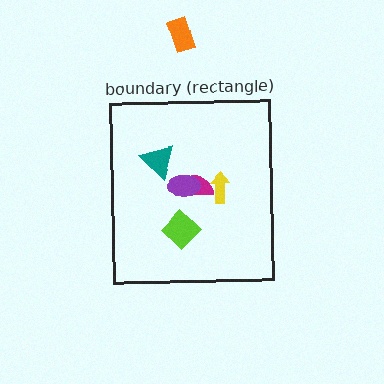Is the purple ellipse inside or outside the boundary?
Inside.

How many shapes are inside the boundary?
5 inside, 1 outside.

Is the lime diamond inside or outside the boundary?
Inside.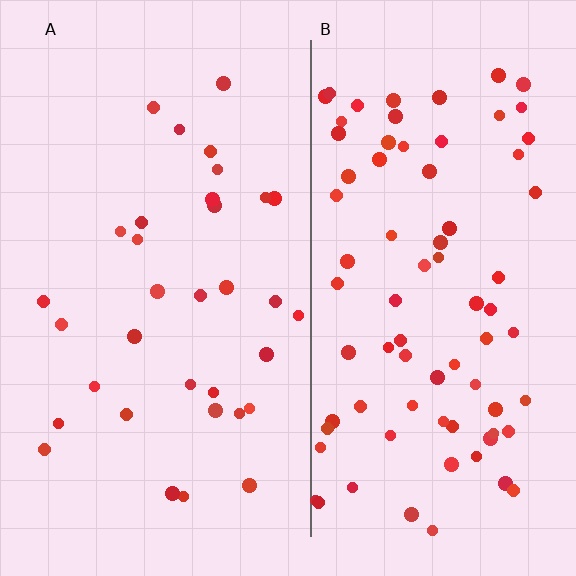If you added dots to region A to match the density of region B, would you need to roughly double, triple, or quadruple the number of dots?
Approximately double.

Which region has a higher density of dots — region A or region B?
B (the right).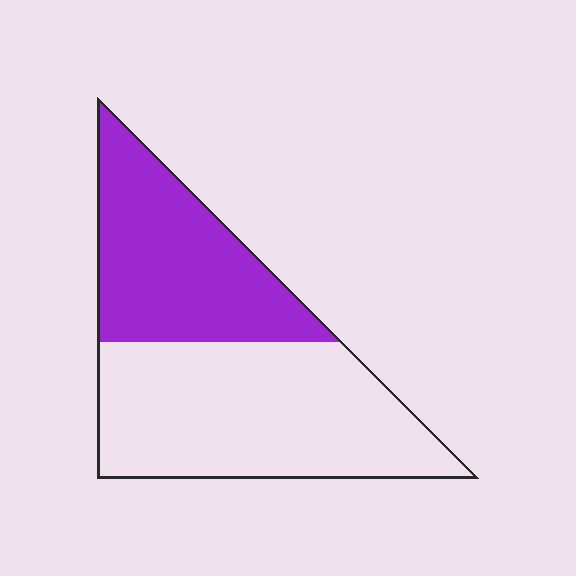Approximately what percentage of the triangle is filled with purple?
Approximately 40%.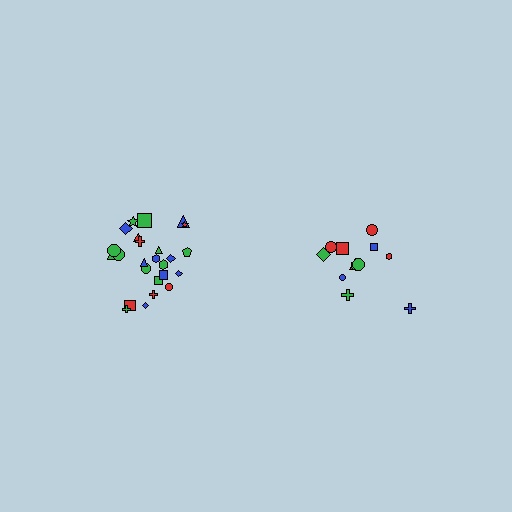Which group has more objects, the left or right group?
The left group.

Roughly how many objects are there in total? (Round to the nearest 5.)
Roughly 35 objects in total.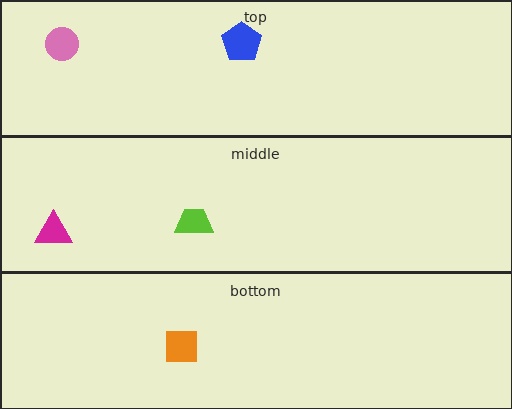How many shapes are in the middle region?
2.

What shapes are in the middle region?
The lime trapezoid, the magenta triangle.